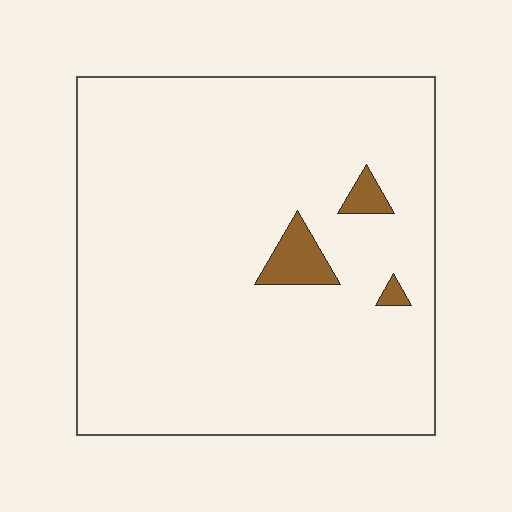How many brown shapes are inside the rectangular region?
3.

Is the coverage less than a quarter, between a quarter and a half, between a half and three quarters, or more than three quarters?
Less than a quarter.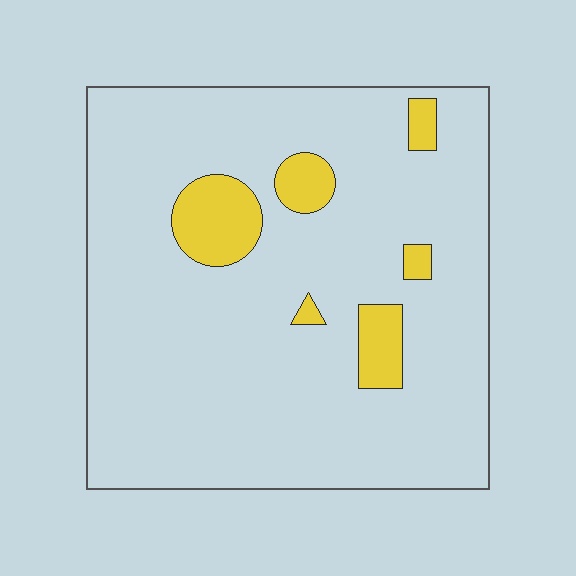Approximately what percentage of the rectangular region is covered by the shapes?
Approximately 10%.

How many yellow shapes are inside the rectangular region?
6.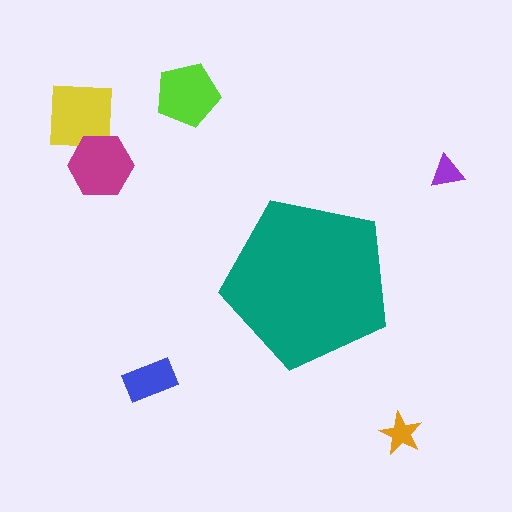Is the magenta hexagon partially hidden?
No, the magenta hexagon is fully visible.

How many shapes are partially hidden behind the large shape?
0 shapes are partially hidden.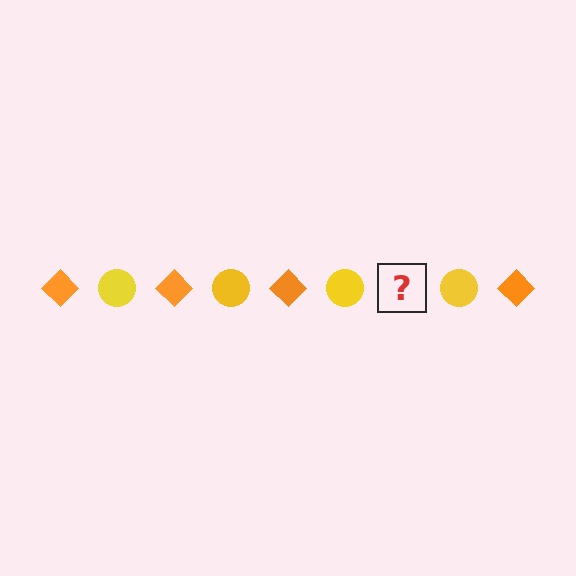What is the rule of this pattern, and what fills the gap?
The rule is that the pattern alternates between orange diamond and yellow circle. The gap should be filled with an orange diamond.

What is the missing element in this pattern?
The missing element is an orange diamond.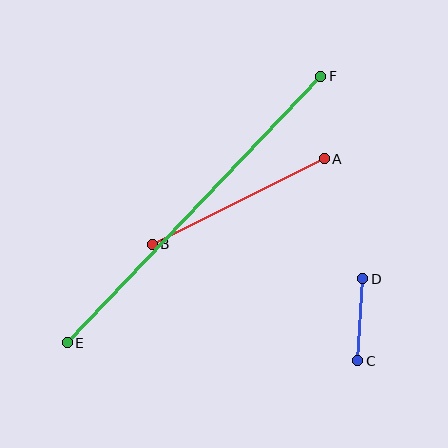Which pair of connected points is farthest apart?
Points E and F are farthest apart.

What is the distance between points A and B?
The distance is approximately 192 pixels.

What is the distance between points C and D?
The distance is approximately 82 pixels.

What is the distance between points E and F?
The distance is approximately 368 pixels.